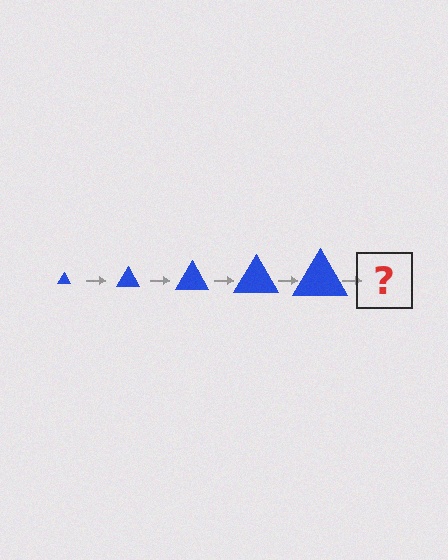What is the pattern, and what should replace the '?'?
The pattern is that the triangle gets progressively larger each step. The '?' should be a blue triangle, larger than the previous one.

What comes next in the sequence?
The next element should be a blue triangle, larger than the previous one.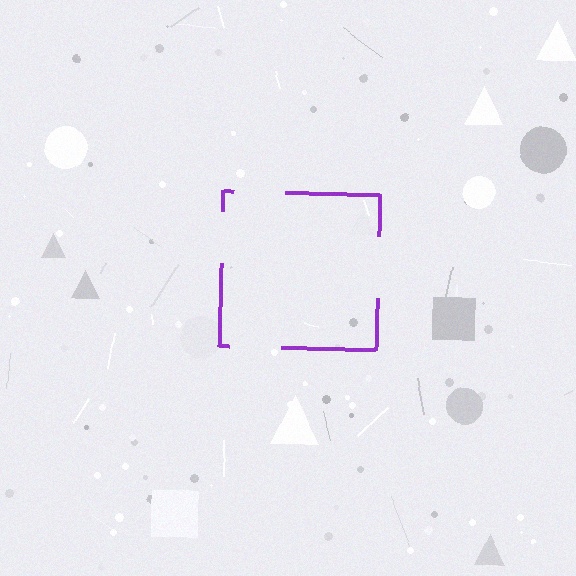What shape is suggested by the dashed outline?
The dashed outline suggests a square.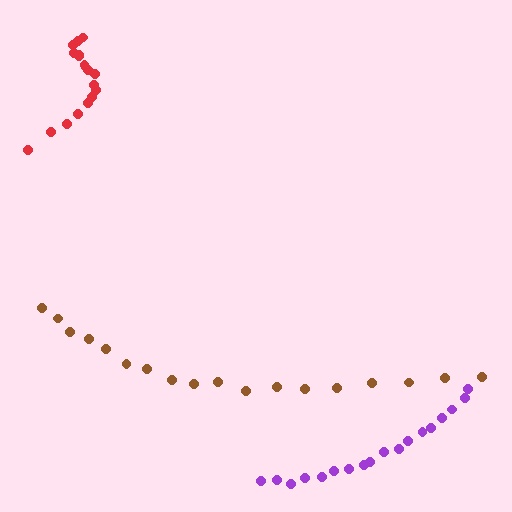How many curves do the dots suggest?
There are 3 distinct paths.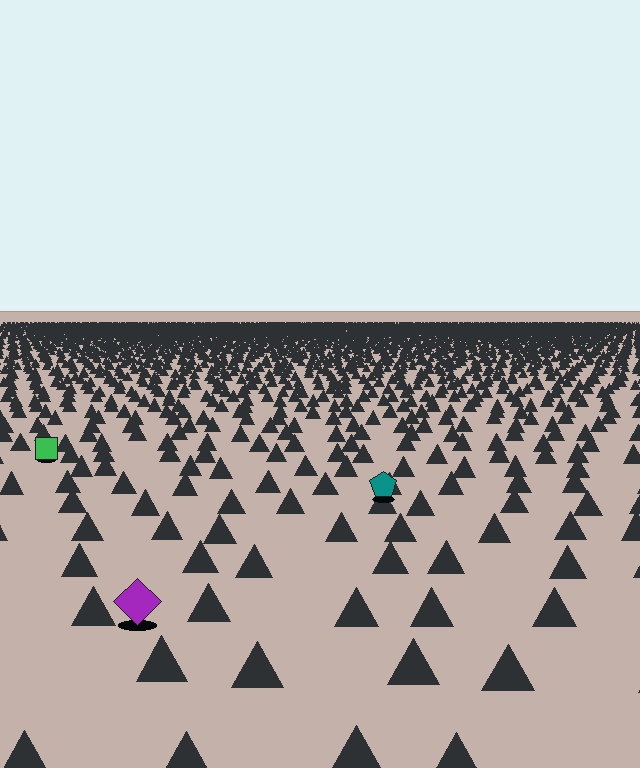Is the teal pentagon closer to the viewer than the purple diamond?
No. The purple diamond is closer — you can tell from the texture gradient: the ground texture is coarser near it.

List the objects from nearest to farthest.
From nearest to farthest: the purple diamond, the teal pentagon, the green square.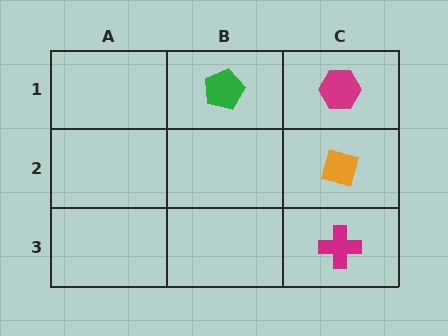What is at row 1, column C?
A magenta hexagon.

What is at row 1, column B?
A green pentagon.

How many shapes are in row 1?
2 shapes.